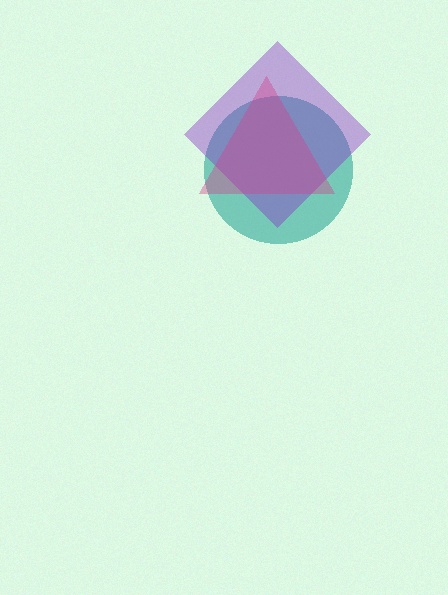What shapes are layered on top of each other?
The layered shapes are: a teal circle, a purple diamond, a magenta triangle.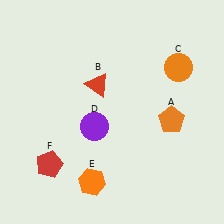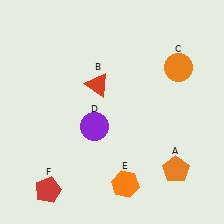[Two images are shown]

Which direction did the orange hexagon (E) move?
The orange hexagon (E) moved right.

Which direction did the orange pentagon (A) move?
The orange pentagon (A) moved down.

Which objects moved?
The objects that moved are: the orange pentagon (A), the orange hexagon (E), the red pentagon (F).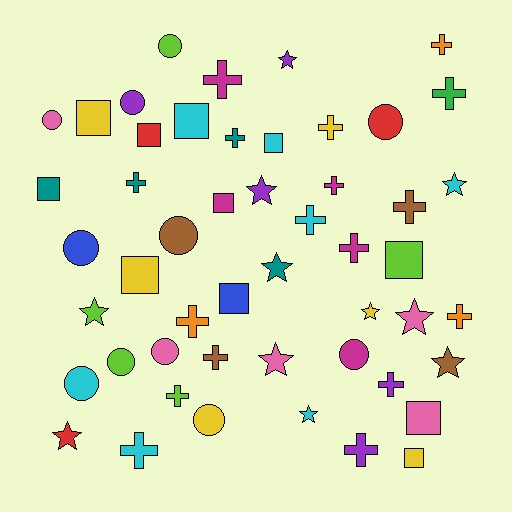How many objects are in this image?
There are 50 objects.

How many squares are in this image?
There are 11 squares.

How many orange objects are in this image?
There are 3 orange objects.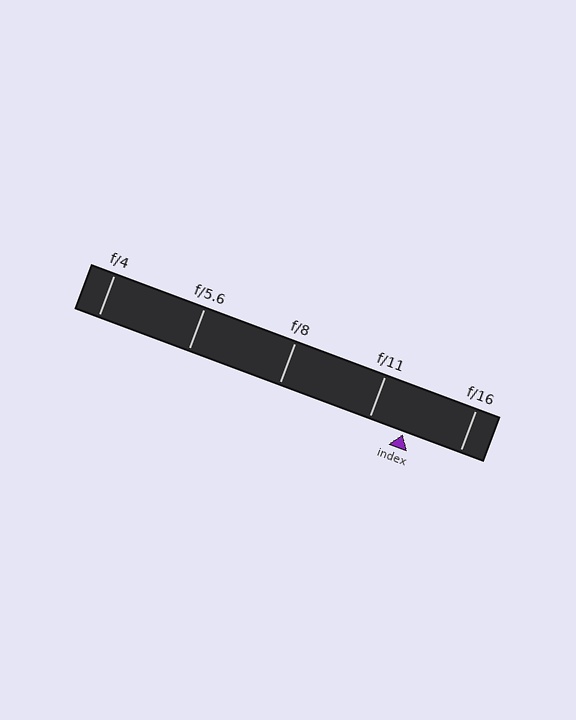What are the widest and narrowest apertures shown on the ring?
The widest aperture shown is f/4 and the narrowest is f/16.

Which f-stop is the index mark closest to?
The index mark is closest to f/11.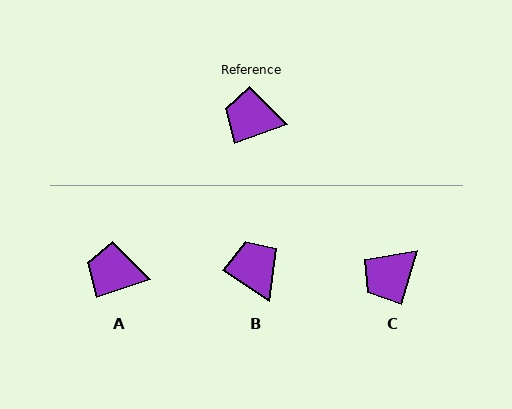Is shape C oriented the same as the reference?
No, it is off by about 55 degrees.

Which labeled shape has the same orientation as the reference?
A.